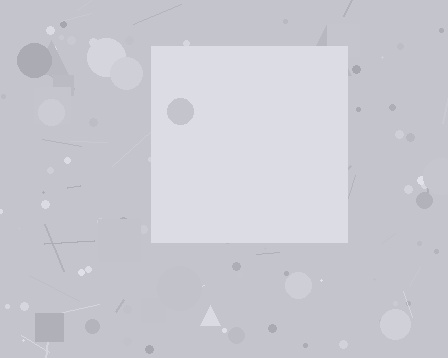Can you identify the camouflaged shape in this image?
The camouflaged shape is a square.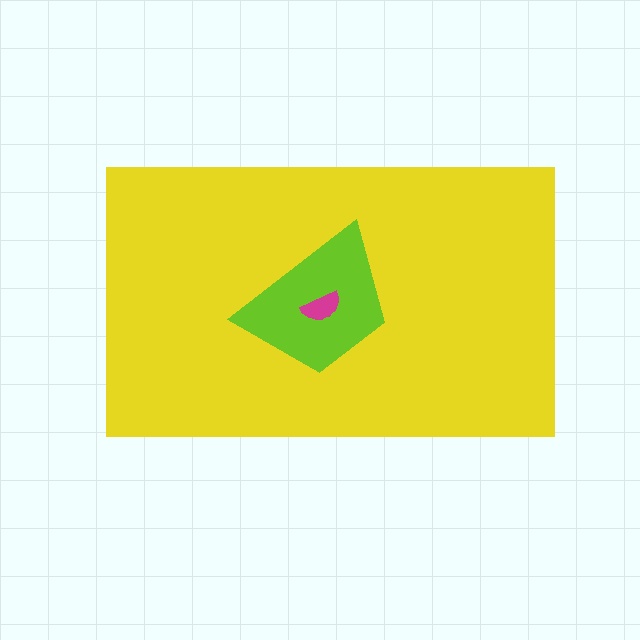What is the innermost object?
The magenta semicircle.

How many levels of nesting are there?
3.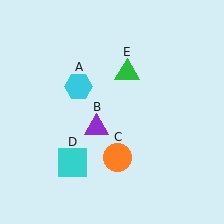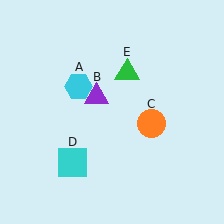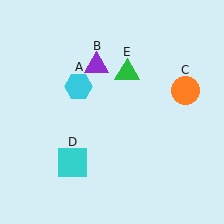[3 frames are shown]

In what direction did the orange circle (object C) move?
The orange circle (object C) moved up and to the right.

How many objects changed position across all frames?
2 objects changed position: purple triangle (object B), orange circle (object C).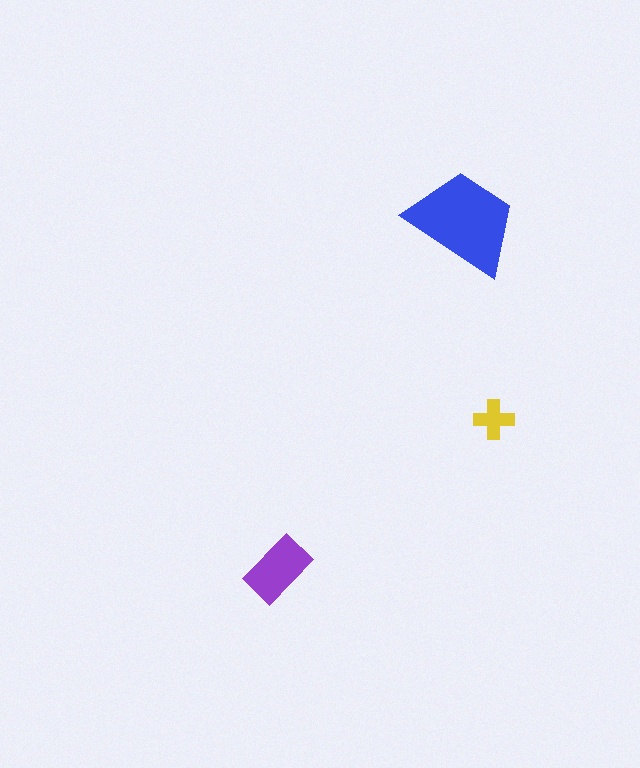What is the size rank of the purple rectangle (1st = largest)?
2nd.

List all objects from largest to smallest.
The blue trapezoid, the purple rectangle, the yellow cross.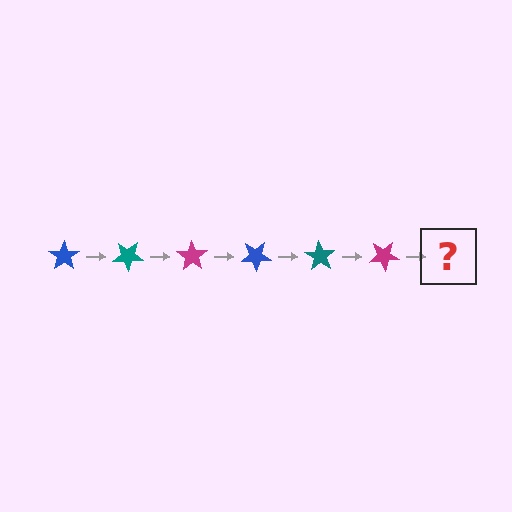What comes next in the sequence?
The next element should be a blue star, rotated 210 degrees from the start.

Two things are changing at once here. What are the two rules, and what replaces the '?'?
The two rules are that it rotates 35 degrees each step and the color cycles through blue, teal, and magenta. The '?' should be a blue star, rotated 210 degrees from the start.